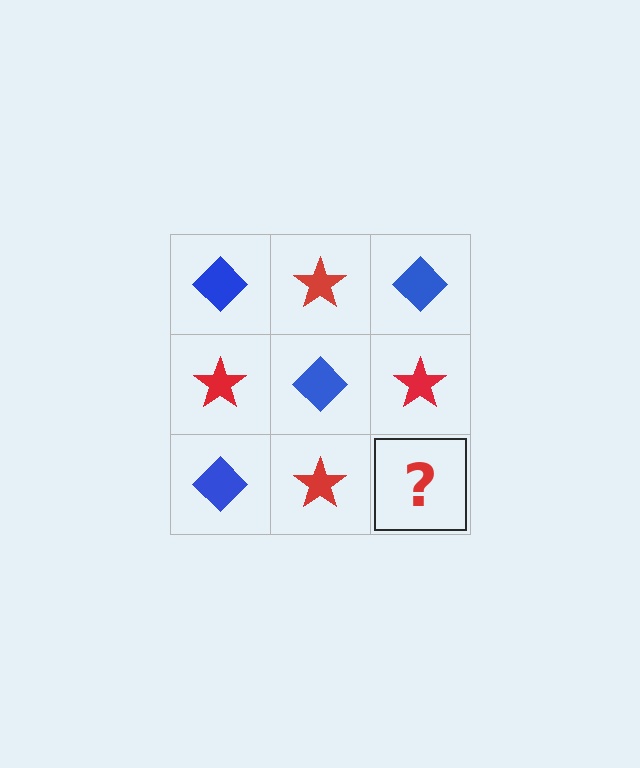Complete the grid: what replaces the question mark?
The question mark should be replaced with a blue diamond.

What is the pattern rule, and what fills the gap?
The rule is that it alternates blue diamond and red star in a checkerboard pattern. The gap should be filled with a blue diamond.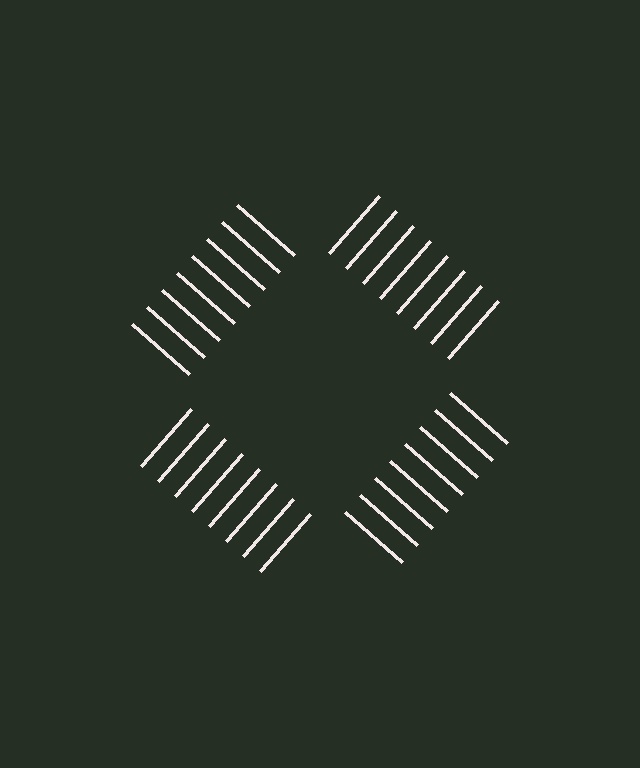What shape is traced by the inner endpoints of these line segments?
An illusory square — the line segments terminate on its edges but no continuous stroke is drawn.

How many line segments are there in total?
32 — 8 along each of the 4 edges.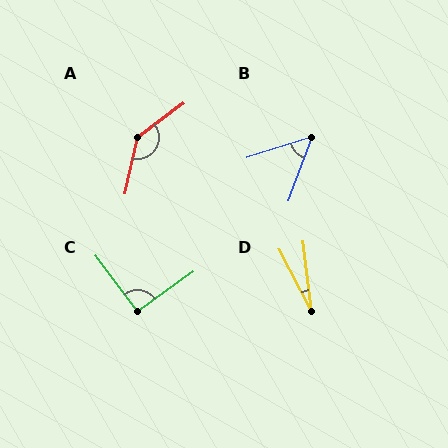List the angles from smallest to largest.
D (21°), B (52°), C (91°), A (139°).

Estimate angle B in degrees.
Approximately 52 degrees.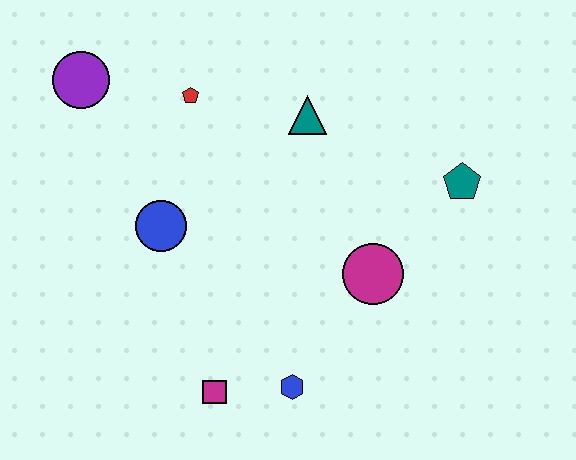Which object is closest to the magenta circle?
The teal pentagon is closest to the magenta circle.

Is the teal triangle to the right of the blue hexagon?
Yes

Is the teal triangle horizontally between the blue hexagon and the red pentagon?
No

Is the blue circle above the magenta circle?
Yes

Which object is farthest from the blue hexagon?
The purple circle is farthest from the blue hexagon.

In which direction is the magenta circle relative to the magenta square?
The magenta circle is to the right of the magenta square.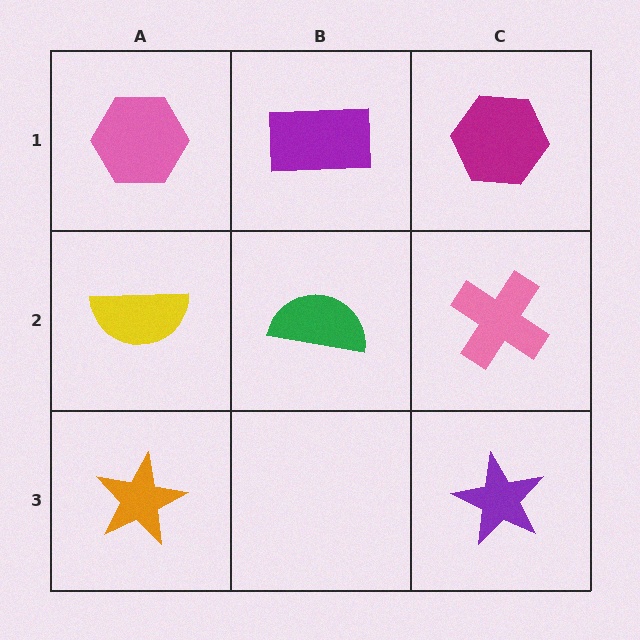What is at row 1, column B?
A purple rectangle.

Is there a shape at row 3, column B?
No, that cell is empty.